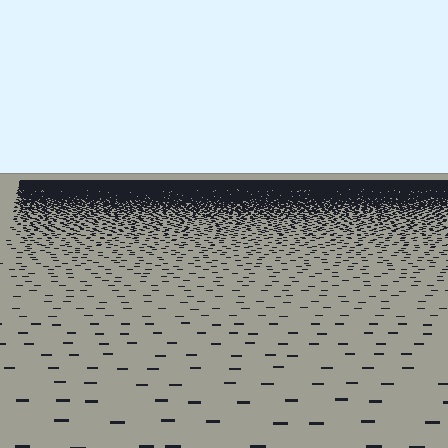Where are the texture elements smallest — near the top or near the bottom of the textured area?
Near the top.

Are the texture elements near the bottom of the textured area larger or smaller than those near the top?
Larger. Near the bottom, elements are closer to the viewer and appear at a bigger on-screen size.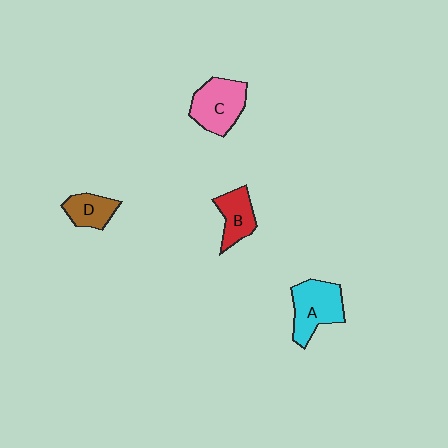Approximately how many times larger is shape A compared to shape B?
Approximately 1.5 times.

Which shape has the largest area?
Shape A (cyan).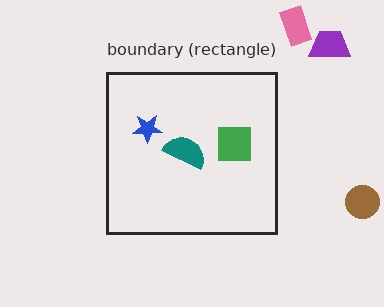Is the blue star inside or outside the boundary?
Inside.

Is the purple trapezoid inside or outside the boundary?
Outside.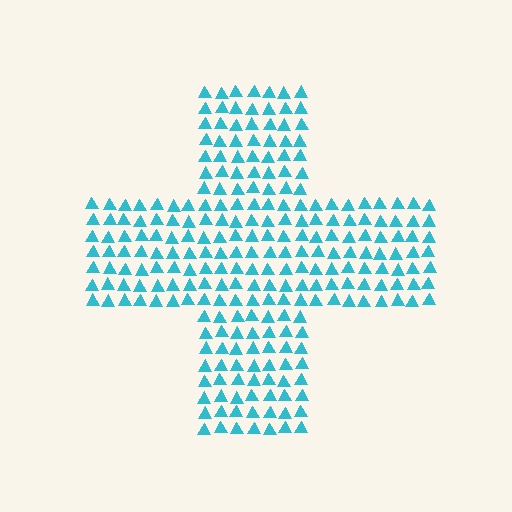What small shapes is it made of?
It is made of small triangles.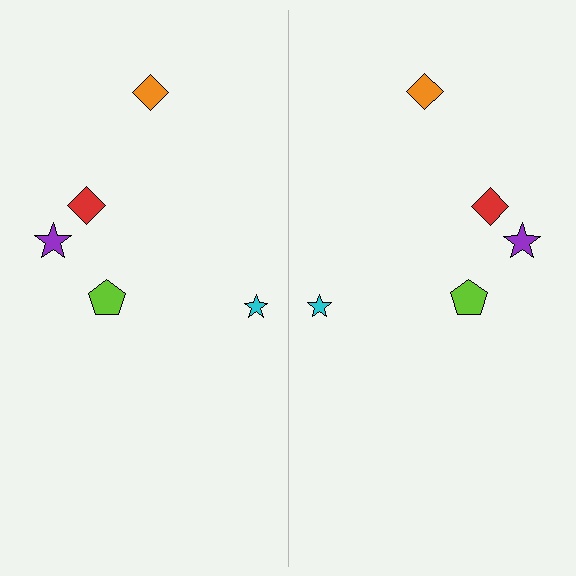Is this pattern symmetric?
Yes, this pattern has bilateral (reflection) symmetry.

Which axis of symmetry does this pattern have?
The pattern has a vertical axis of symmetry running through the center of the image.